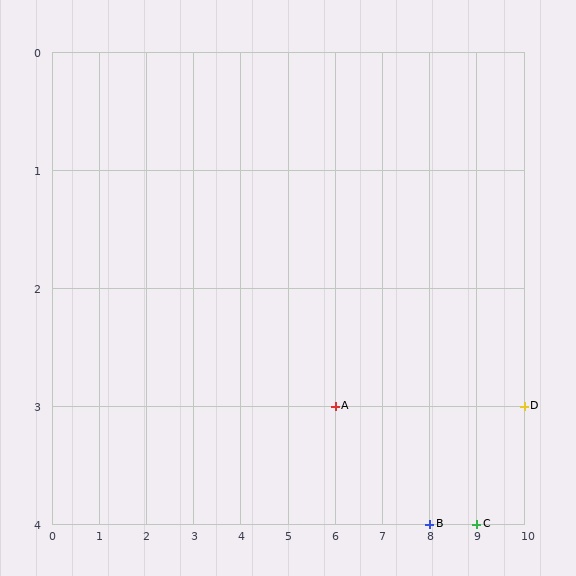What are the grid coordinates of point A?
Point A is at grid coordinates (6, 3).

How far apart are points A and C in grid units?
Points A and C are 3 columns and 1 row apart (about 3.2 grid units diagonally).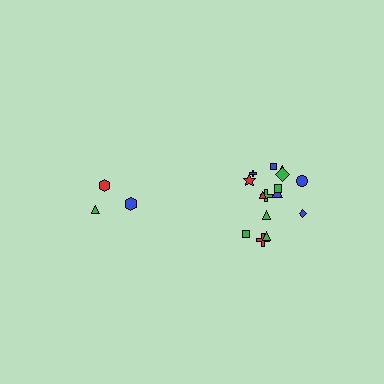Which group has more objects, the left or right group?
The right group.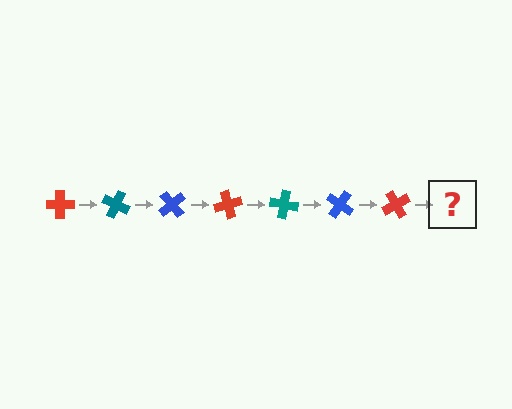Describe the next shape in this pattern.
It should be a teal cross, rotated 175 degrees from the start.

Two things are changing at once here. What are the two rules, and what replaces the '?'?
The two rules are that it rotates 25 degrees each step and the color cycles through red, teal, and blue. The '?' should be a teal cross, rotated 175 degrees from the start.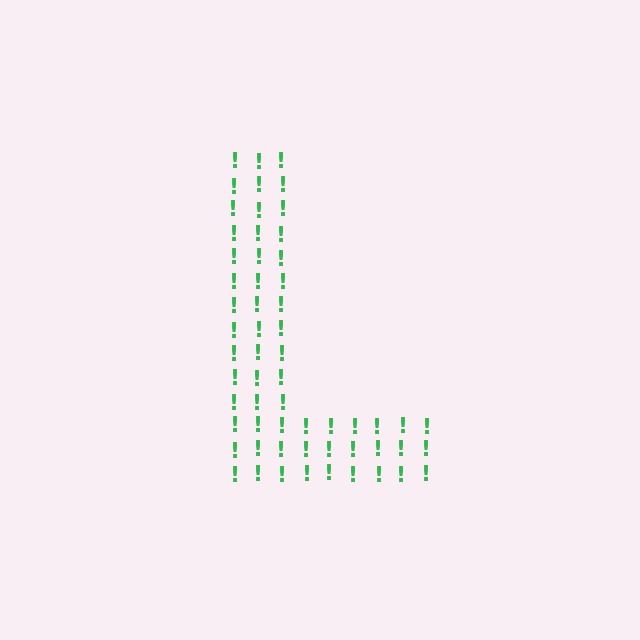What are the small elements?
The small elements are exclamation marks.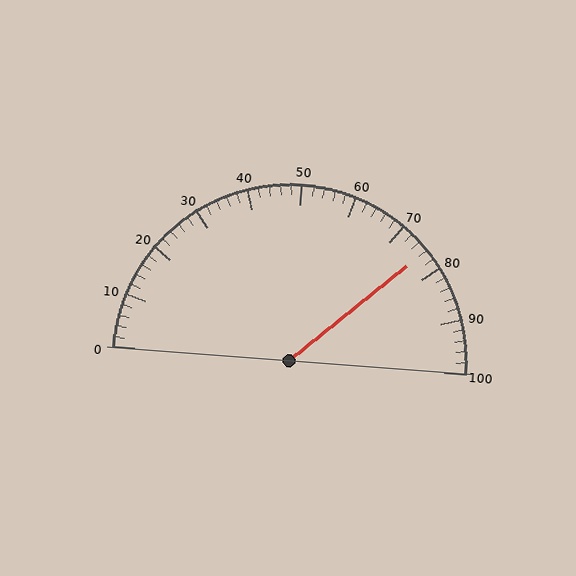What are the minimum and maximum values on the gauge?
The gauge ranges from 0 to 100.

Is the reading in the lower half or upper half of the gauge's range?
The reading is in the upper half of the range (0 to 100).